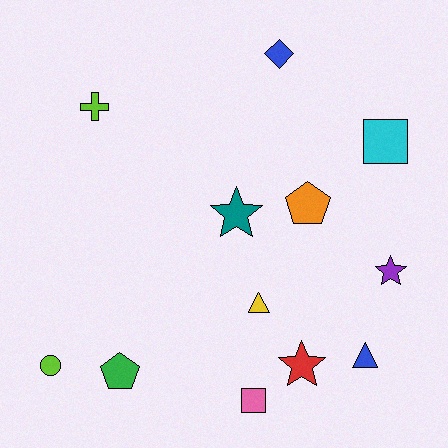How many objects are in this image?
There are 12 objects.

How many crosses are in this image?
There is 1 cross.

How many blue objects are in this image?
There are 2 blue objects.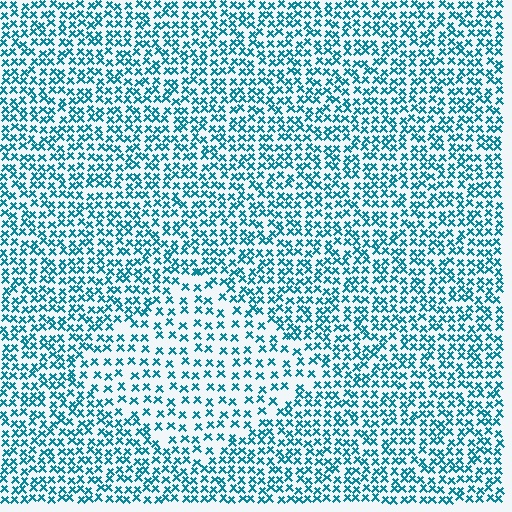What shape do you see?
I see a diamond.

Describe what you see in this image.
The image contains small teal elements arranged at two different densities. A diamond-shaped region is visible where the elements are less densely packed than the surrounding area.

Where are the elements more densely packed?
The elements are more densely packed outside the diamond boundary.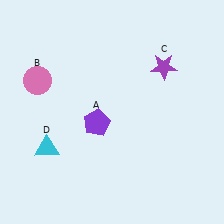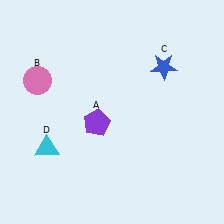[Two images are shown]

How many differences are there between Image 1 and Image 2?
There is 1 difference between the two images.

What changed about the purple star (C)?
In Image 1, C is purple. In Image 2, it changed to blue.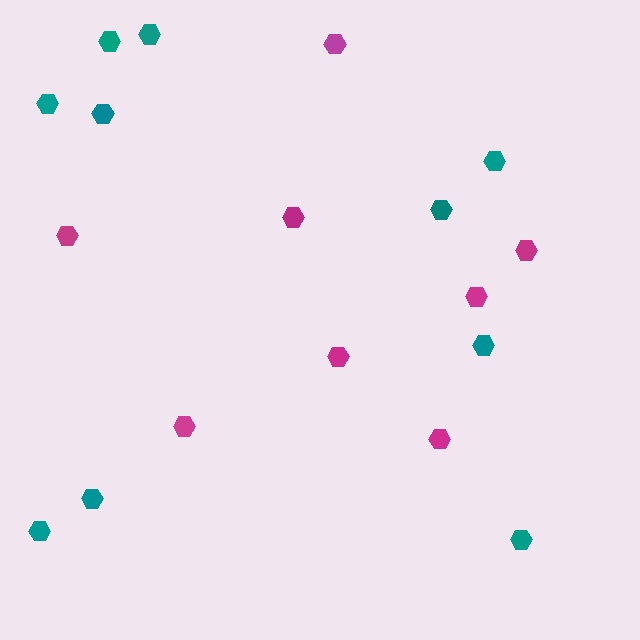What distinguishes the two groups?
There are 2 groups: one group of teal hexagons (10) and one group of magenta hexagons (8).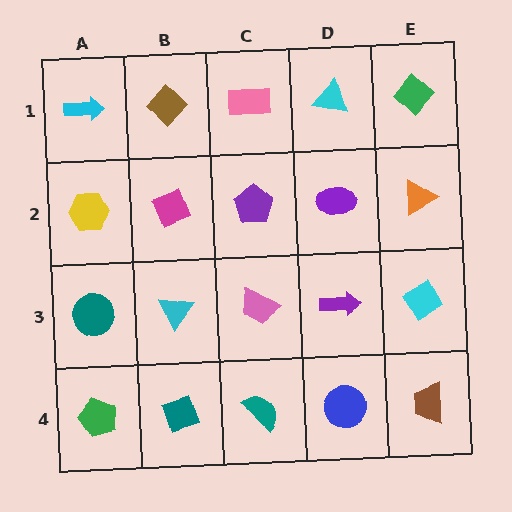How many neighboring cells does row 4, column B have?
3.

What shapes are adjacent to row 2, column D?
A cyan triangle (row 1, column D), a purple arrow (row 3, column D), a purple pentagon (row 2, column C), an orange triangle (row 2, column E).